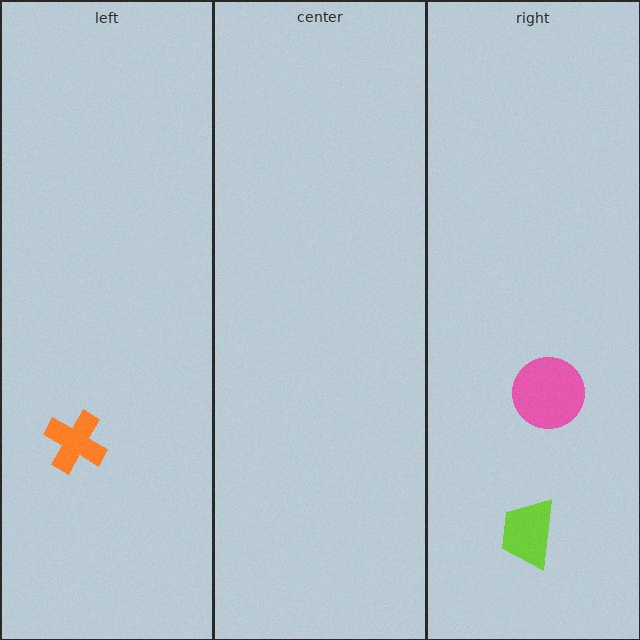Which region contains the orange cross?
The left region.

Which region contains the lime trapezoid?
The right region.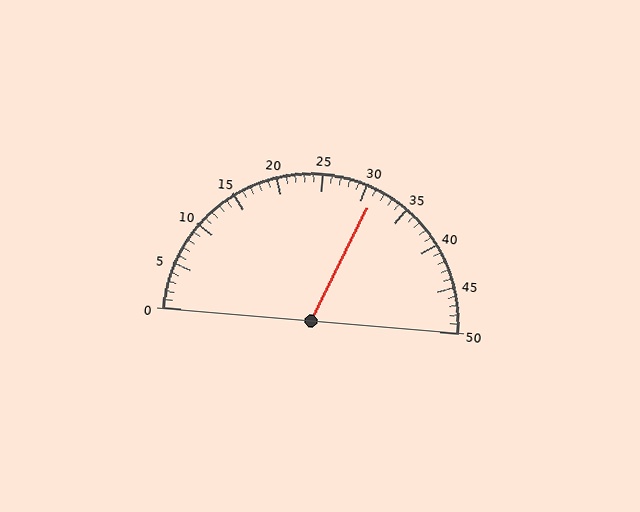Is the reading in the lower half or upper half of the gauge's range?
The reading is in the upper half of the range (0 to 50).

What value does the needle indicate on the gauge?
The needle indicates approximately 31.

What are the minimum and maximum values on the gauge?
The gauge ranges from 0 to 50.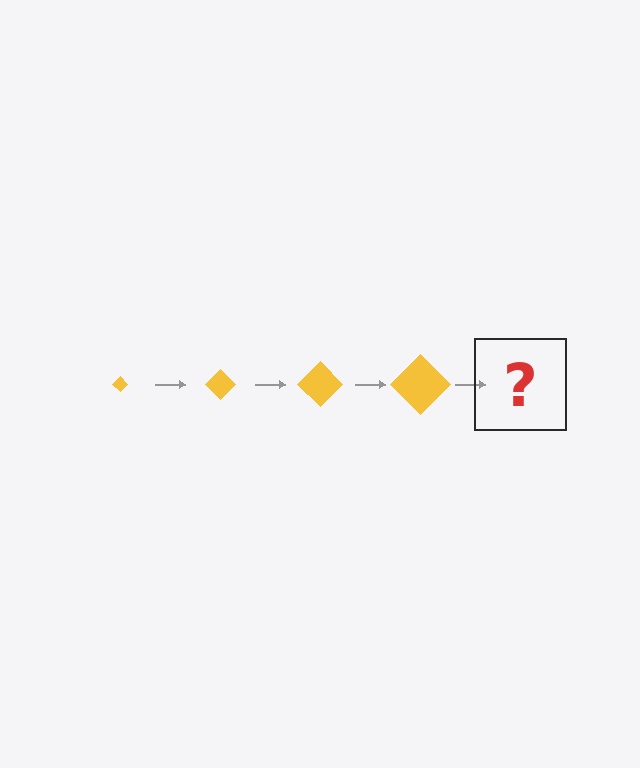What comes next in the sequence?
The next element should be a yellow diamond, larger than the previous one.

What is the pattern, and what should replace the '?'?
The pattern is that the diamond gets progressively larger each step. The '?' should be a yellow diamond, larger than the previous one.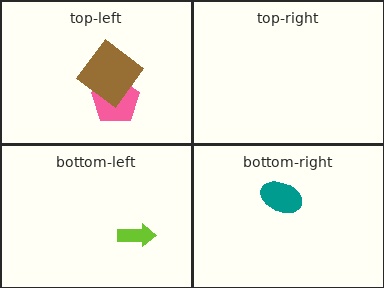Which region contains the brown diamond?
The top-left region.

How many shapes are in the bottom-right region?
1.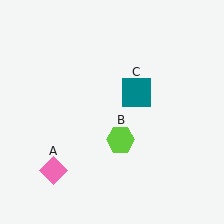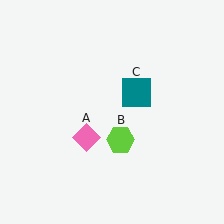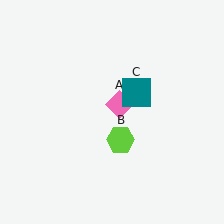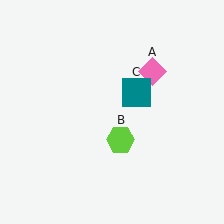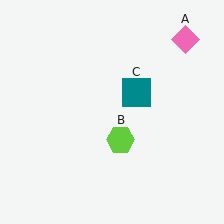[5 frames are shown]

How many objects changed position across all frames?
1 object changed position: pink diamond (object A).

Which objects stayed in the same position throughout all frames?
Lime hexagon (object B) and teal square (object C) remained stationary.